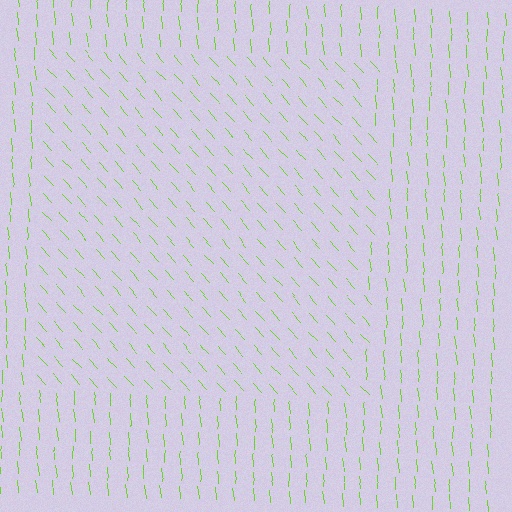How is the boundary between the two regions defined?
The boundary is defined purely by a change in line orientation (approximately 37 degrees difference). All lines are the same color and thickness.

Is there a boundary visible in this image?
Yes, there is a texture boundary formed by a change in line orientation.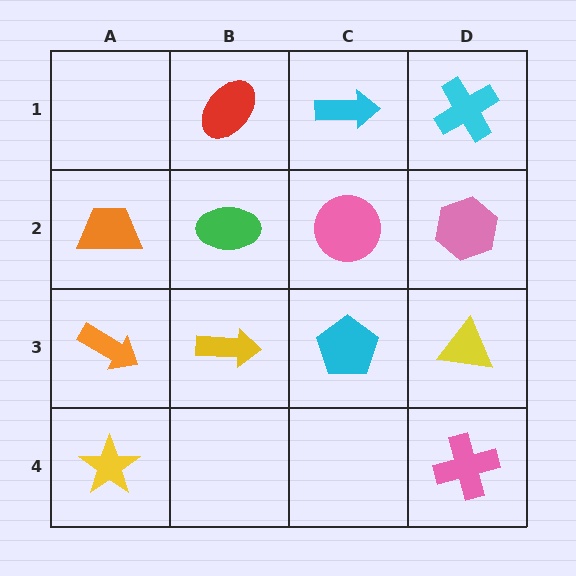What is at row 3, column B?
A yellow arrow.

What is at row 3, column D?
A yellow triangle.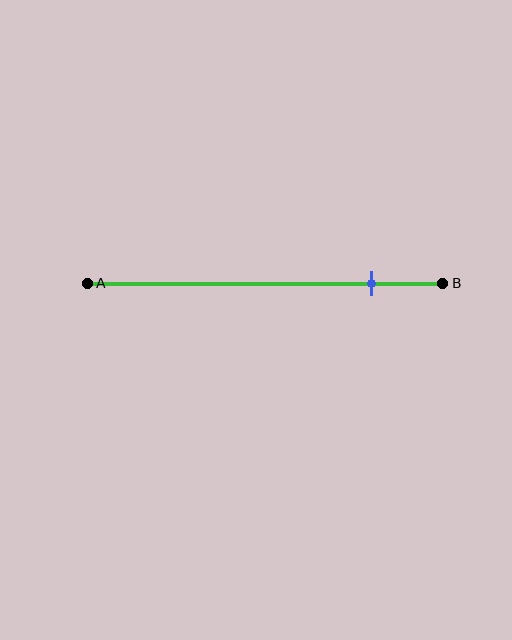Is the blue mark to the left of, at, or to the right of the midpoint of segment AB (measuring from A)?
The blue mark is to the right of the midpoint of segment AB.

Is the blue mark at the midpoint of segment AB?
No, the mark is at about 80% from A, not at the 50% midpoint.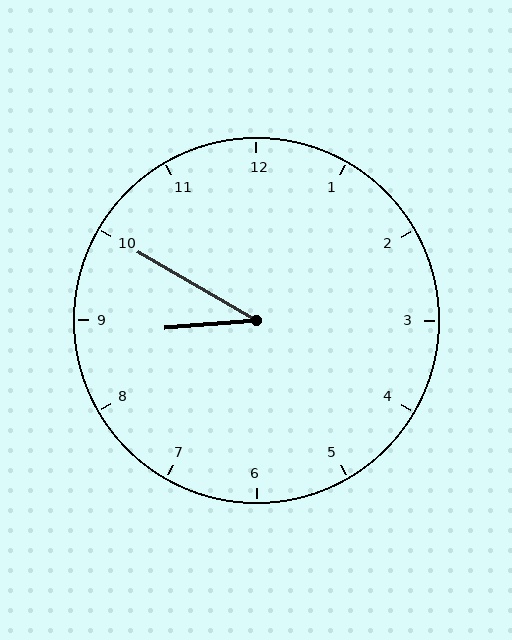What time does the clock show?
8:50.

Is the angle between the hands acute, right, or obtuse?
It is acute.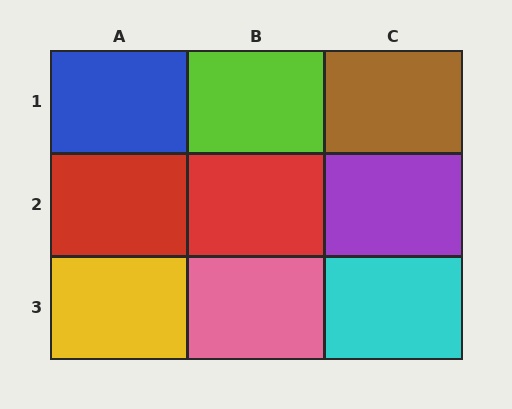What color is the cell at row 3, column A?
Yellow.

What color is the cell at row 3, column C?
Cyan.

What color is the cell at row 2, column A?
Red.